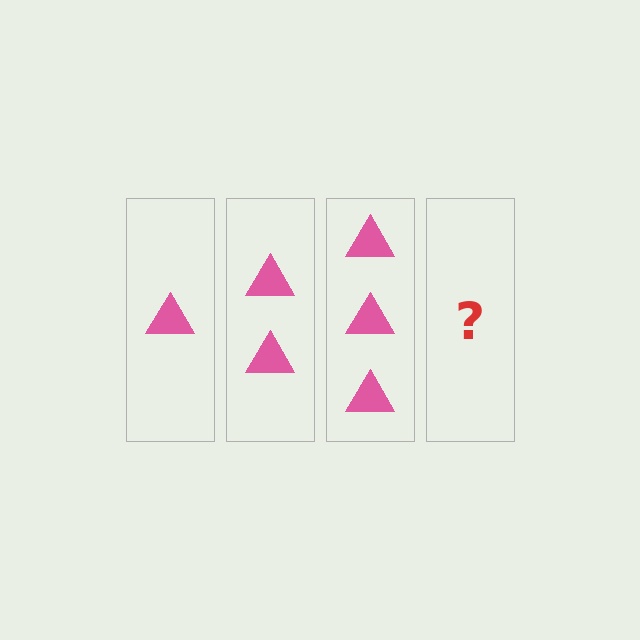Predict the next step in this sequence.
The next step is 4 triangles.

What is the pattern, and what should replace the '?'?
The pattern is that each step adds one more triangle. The '?' should be 4 triangles.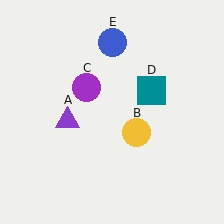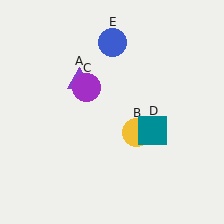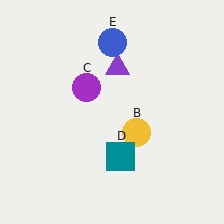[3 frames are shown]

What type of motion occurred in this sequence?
The purple triangle (object A), teal square (object D) rotated clockwise around the center of the scene.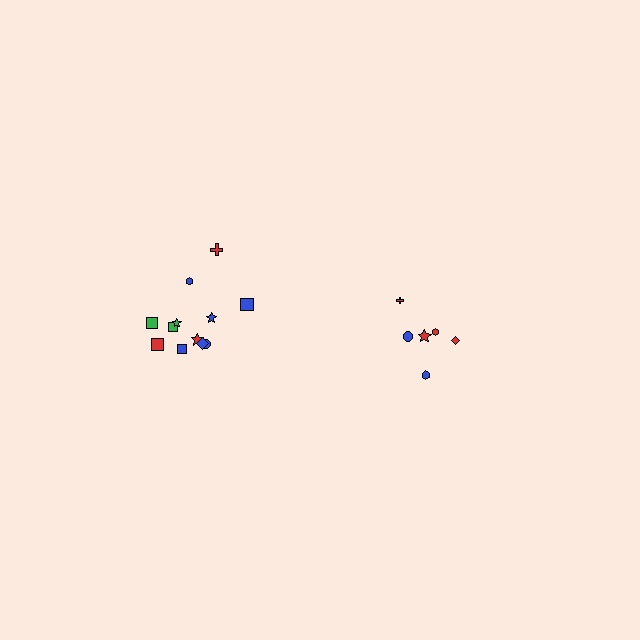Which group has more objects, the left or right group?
The left group.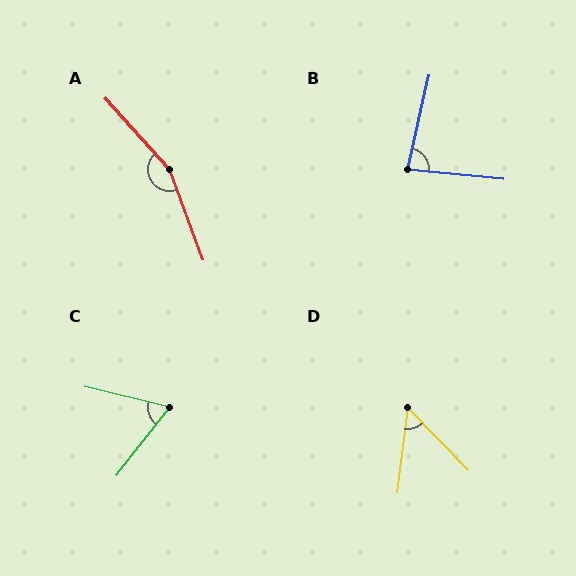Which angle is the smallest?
D, at approximately 51 degrees.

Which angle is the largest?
A, at approximately 158 degrees.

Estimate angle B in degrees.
Approximately 83 degrees.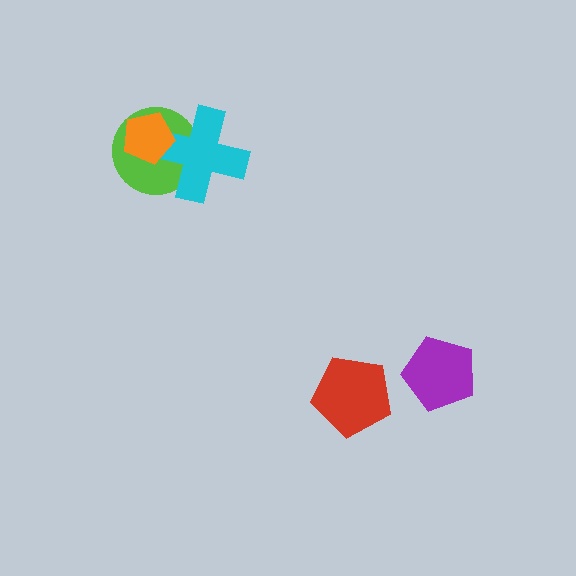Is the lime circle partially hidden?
Yes, it is partially covered by another shape.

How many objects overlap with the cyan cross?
2 objects overlap with the cyan cross.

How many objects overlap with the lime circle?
2 objects overlap with the lime circle.